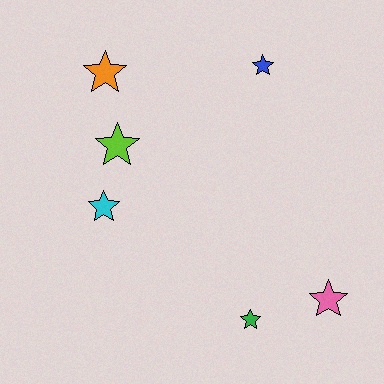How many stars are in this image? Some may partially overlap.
There are 6 stars.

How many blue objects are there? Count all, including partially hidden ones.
There is 1 blue object.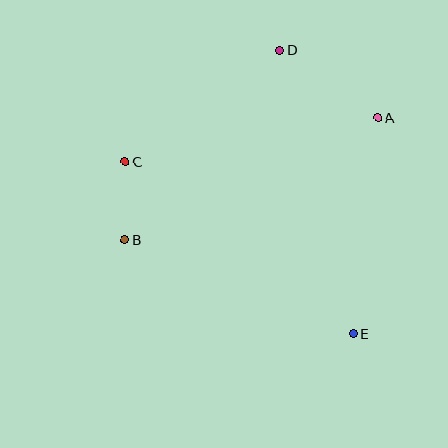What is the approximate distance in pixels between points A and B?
The distance between A and B is approximately 281 pixels.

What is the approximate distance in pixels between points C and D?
The distance between C and D is approximately 191 pixels.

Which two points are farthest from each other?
Points D and E are farthest from each other.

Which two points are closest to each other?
Points B and C are closest to each other.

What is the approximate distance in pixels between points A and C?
The distance between A and C is approximately 256 pixels.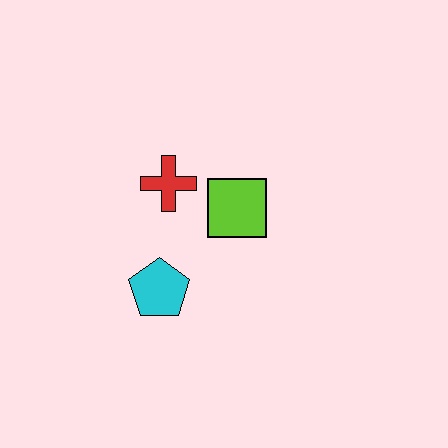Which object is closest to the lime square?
The red cross is closest to the lime square.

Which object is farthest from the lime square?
The cyan pentagon is farthest from the lime square.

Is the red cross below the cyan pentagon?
No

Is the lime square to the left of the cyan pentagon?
No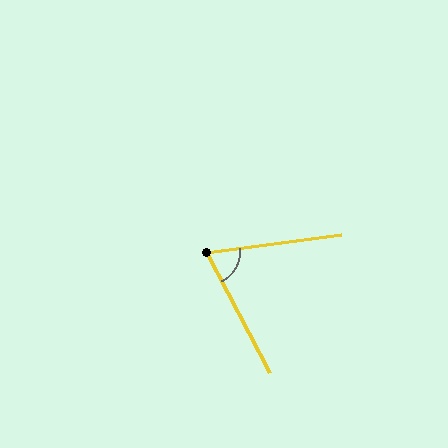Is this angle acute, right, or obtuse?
It is acute.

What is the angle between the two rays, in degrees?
Approximately 70 degrees.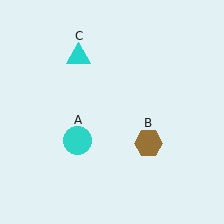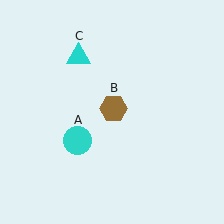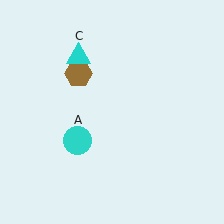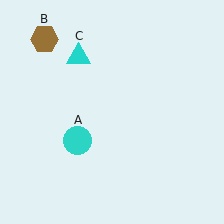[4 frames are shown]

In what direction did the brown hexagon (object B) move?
The brown hexagon (object B) moved up and to the left.